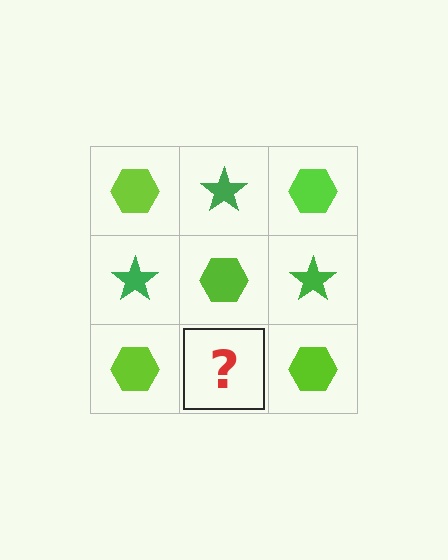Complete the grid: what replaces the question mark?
The question mark should be replaced with a green star.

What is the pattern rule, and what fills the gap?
The rule is that it alternates lime hexagon and green star in a checkerboard pattern. The gap should be filled with a green star.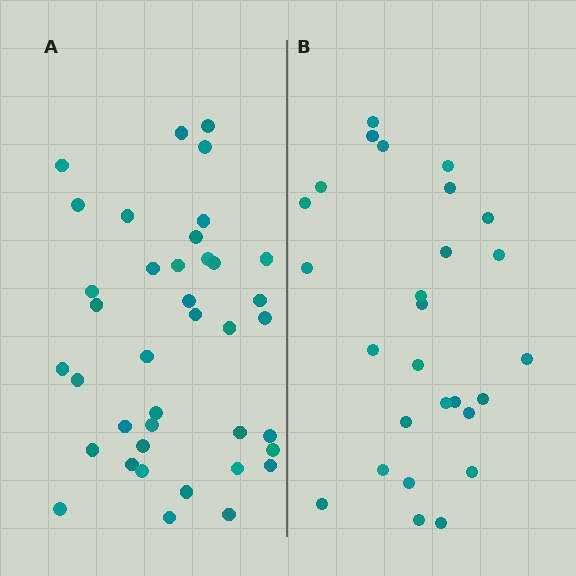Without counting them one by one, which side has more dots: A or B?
Region A (the left region) has more dots.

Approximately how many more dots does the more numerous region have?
Region A has roughly 12 or so more dots than region B.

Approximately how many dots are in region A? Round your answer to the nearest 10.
About 40 dots. (The exact count is 39, which rounds to 40.)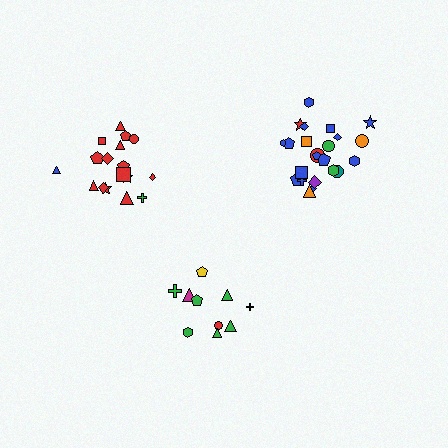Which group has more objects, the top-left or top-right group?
The top-right group.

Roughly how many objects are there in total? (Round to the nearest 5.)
Roughly 55 objects in total.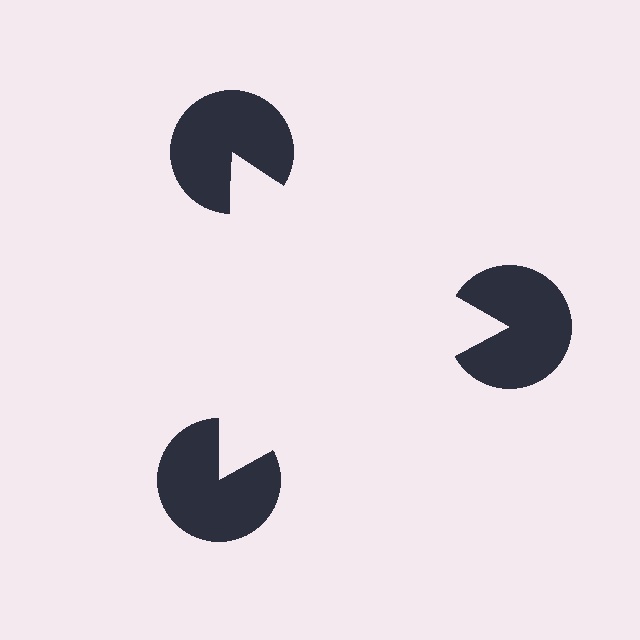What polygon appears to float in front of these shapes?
An illusory triangle — its edges are inferred from the aligned wedge cuts in the pac-man discs, not physically drawn.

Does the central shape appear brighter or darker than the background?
It typically appears slightly brighter than the background, even though no actual brightness change is drawn.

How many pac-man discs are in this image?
There are 3 — one at each vertex of the illusory triangle.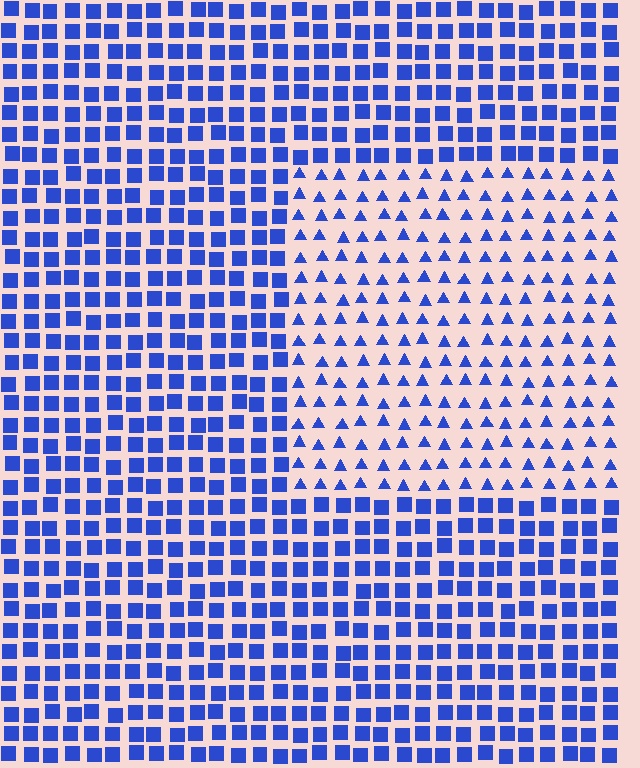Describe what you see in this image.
The image is filled with small blue elements arranged in a uniform grid. A rectangle-shaped region contains triangles, while the surrounding area contains squares. The boundary is defined purely by the change in element shape.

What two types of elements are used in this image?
The image uses triangles inside the rectangle region and squares outside it.